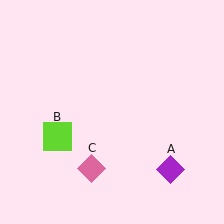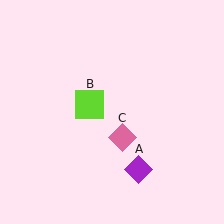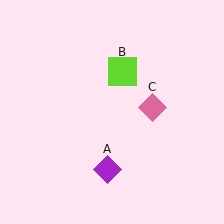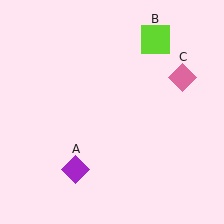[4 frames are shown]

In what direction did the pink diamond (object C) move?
The pink diamond (object C) moved up and to the right.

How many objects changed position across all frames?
3 objects changed position: purple diamond (object A), lime square (object B), pink diamond (object C).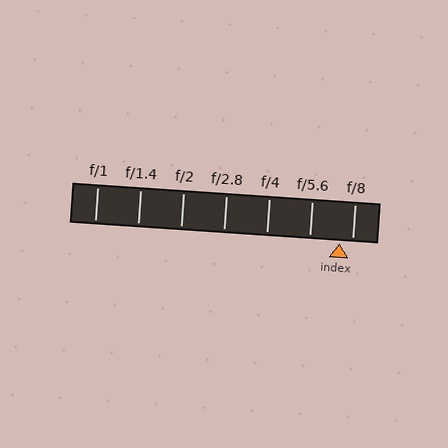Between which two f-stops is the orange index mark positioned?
The index mark is between f/5.6 and f/8.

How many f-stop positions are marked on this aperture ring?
There are 7 f-stop positions marked.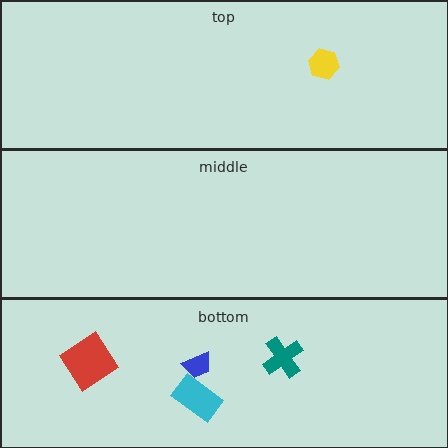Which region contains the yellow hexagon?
The top region.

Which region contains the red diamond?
The bottom region.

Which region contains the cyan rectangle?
The bottom region.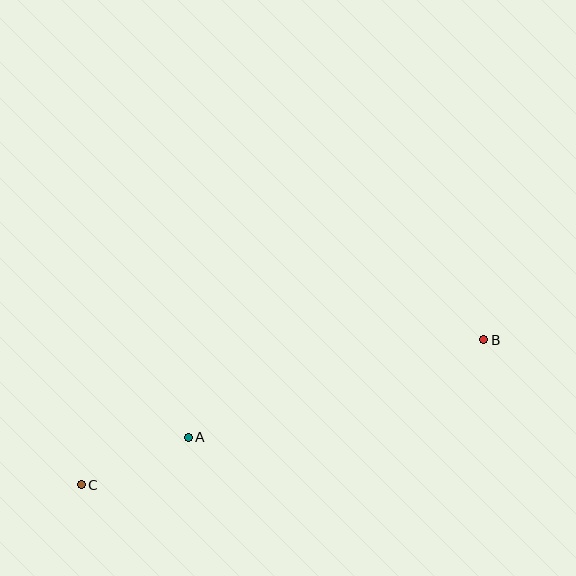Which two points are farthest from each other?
Points B and C are farthest from each other.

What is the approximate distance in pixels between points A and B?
The distance between A and B is approximately 311 pixels.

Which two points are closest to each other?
Points A and C are closest to each other.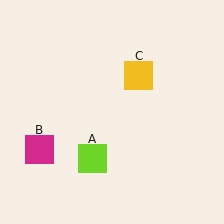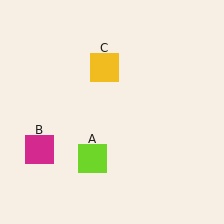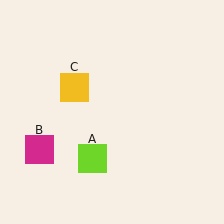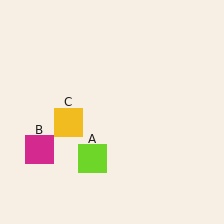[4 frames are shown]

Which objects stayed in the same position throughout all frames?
Lime square (object A) and magenta square (object B) remained stationary.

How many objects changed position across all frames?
1 object changed position: yellow square (object C).